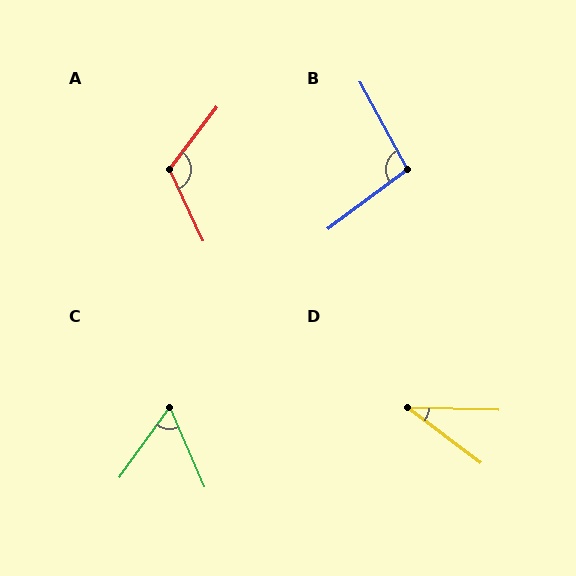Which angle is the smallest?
D, at approximately 35 degrees.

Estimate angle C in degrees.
Approximately 59 degrees.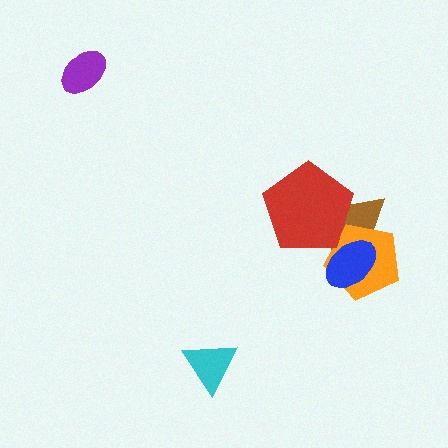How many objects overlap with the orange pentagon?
3 objects overlap with the orange pentagon.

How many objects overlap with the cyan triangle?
0 objects overlap with the cyan triangle.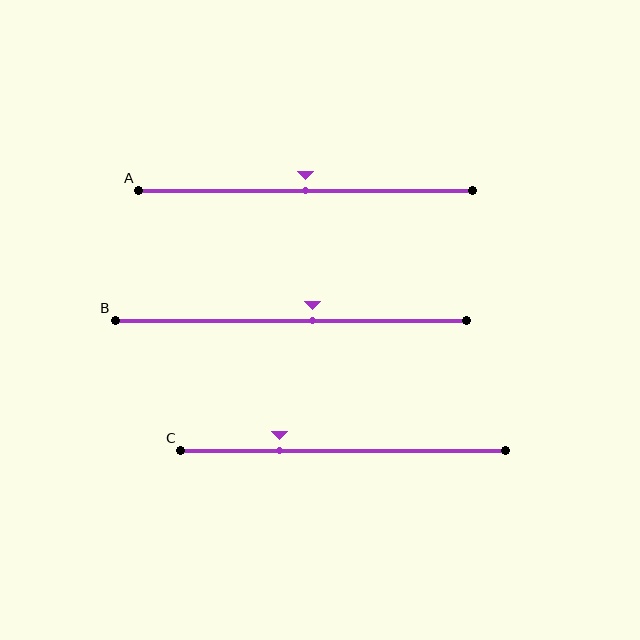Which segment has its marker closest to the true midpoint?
Segment A has its marker closest to the true midpoint.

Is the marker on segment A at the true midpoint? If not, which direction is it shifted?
Yes, the marker on segment A is at the true midpoint.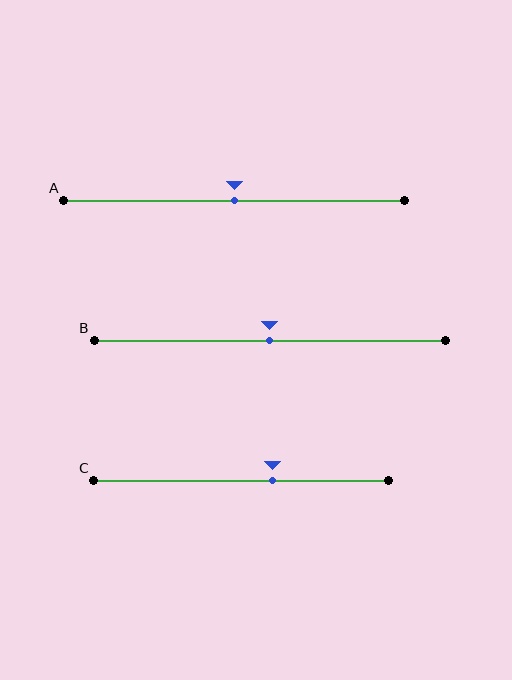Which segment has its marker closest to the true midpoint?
Segment A has its marker closest to the true midpoint.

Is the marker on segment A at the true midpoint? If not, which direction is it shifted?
Yes, the marker on segment A is at the true midpoint.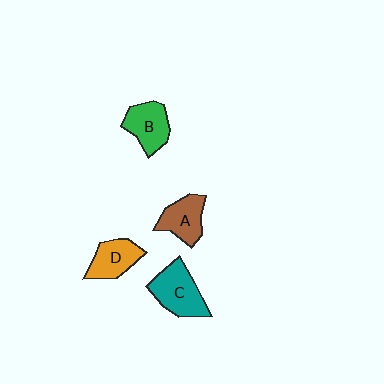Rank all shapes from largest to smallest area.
From largest to smallest: C (teal), B (green), A (brown), D (orange).